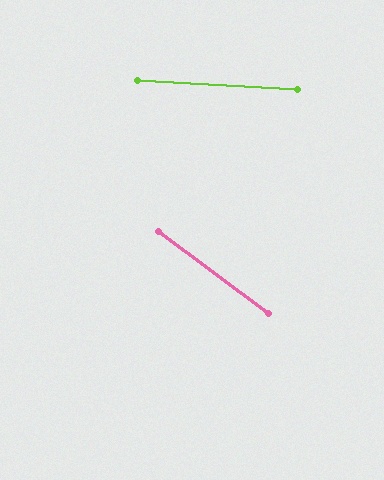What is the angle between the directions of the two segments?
Approximately 33 degrees.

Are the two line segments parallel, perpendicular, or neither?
Neither parallel nor perpendicular — they differ by about 33°.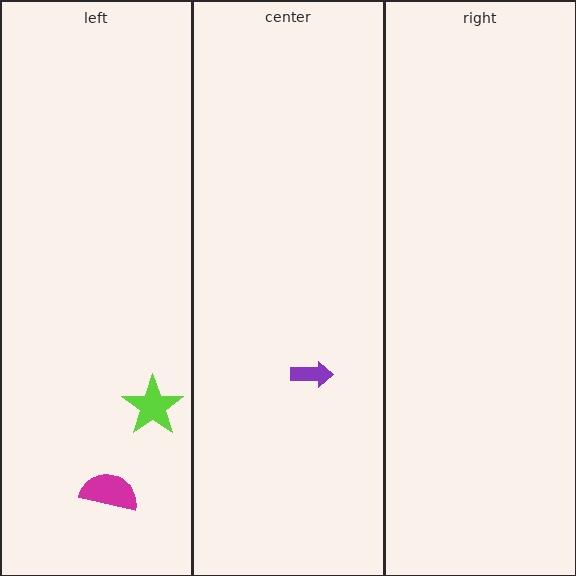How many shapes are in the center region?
1.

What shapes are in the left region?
The lime star, the magenta semicircle.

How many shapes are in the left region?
2.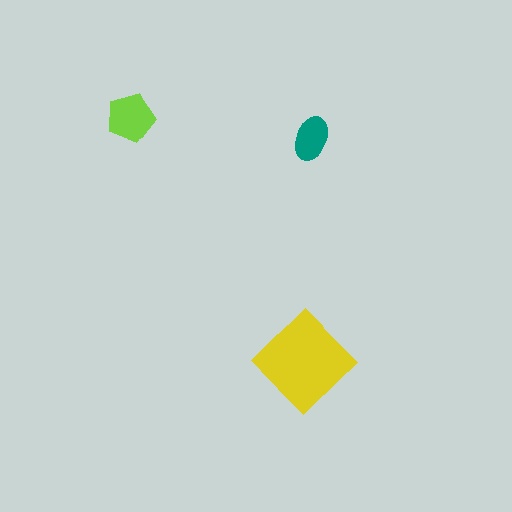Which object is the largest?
The yellow diamond.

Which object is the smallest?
The teal ellipse.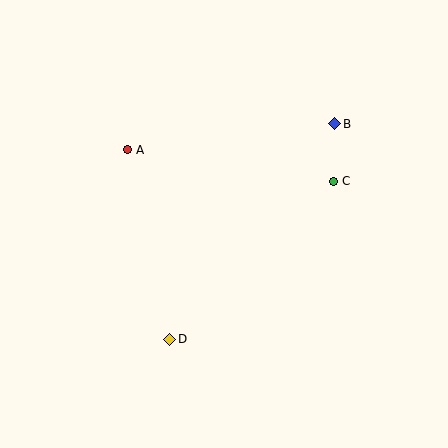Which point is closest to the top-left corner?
Point A is closest to the top-left corner.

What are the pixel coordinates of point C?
Point C is at (333, 181).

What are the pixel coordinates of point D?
Point D is at (170, 340).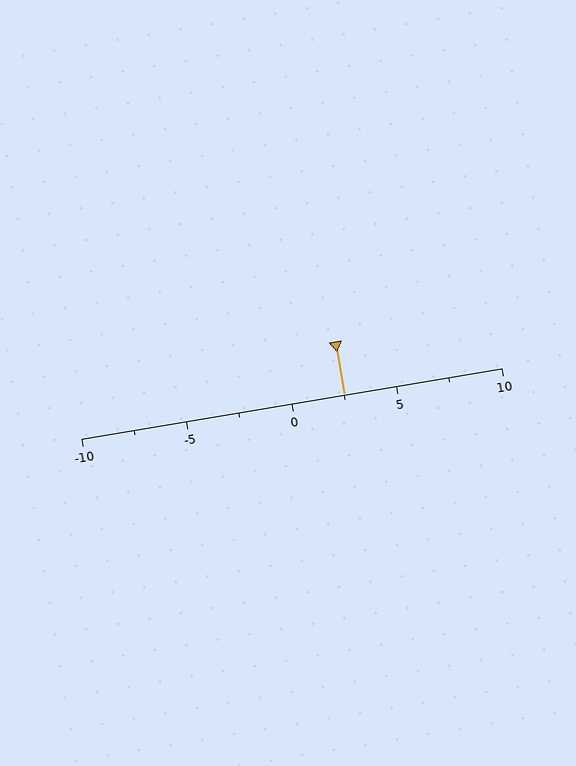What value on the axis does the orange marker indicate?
The marker indicates approximately 2.5.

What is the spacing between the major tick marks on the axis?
The major ticks are spaced 5 apart.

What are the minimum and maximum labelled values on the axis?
The axis runs from -10 to 10.